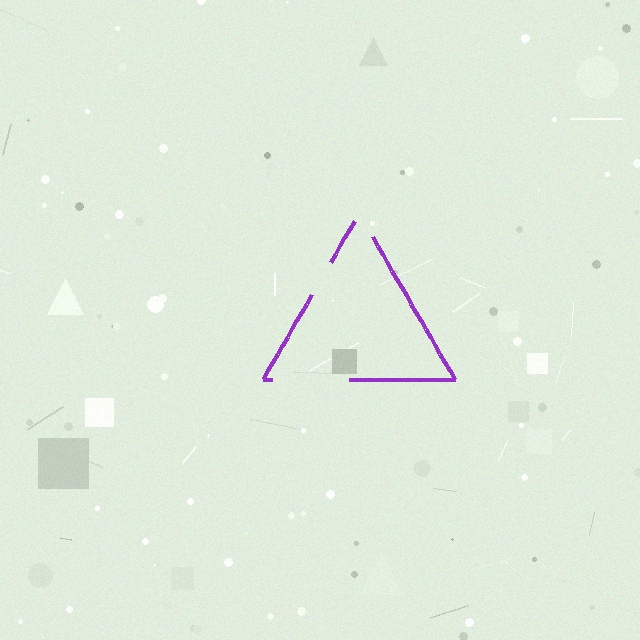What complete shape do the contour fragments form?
The contour fragments form a triangle.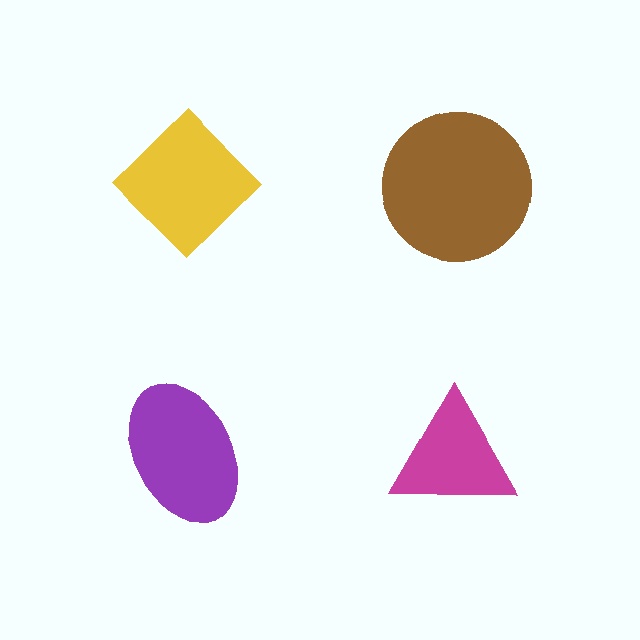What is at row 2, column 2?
A magenta triangle.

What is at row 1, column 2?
A brown circle.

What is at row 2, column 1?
A purple ellipse.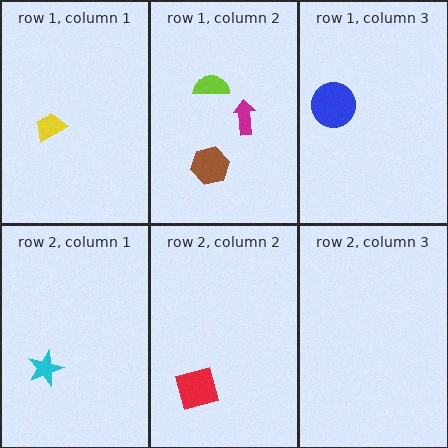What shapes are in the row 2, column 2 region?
The red square.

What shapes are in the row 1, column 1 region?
The yellow trapezoid.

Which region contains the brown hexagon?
The row 1, column 2 region.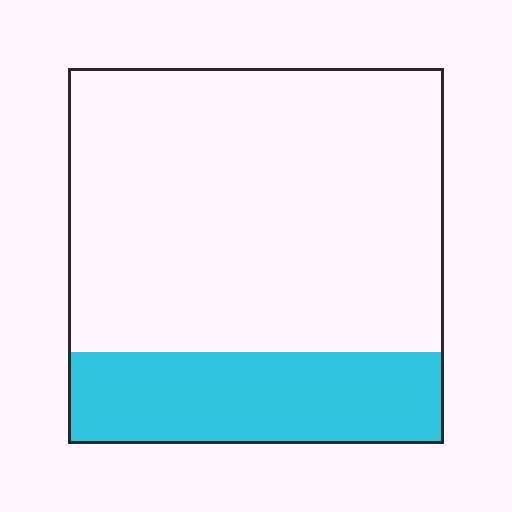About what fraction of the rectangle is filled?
About one quarter (1/4).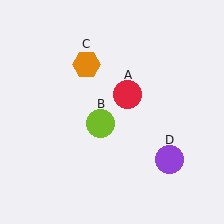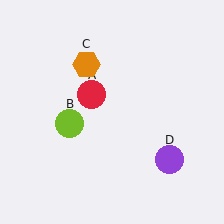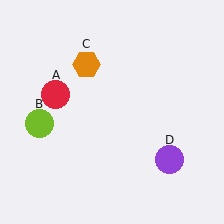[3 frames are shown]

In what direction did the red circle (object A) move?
The red circle (object A) moved left.